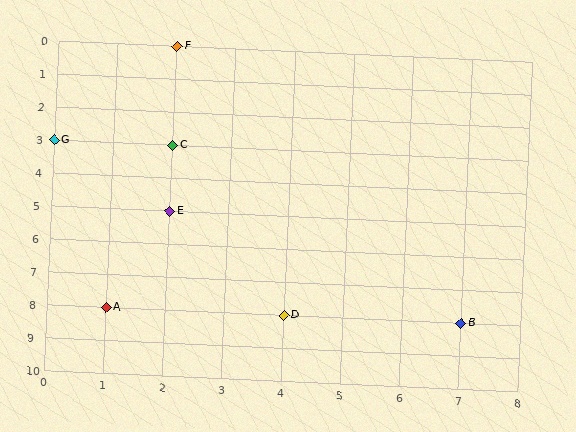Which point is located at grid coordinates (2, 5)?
Point E is at (2, 5).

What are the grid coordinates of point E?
Point E is at grid coordinates (2, 5).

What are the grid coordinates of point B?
Point B is at grid coordinates (7, 8).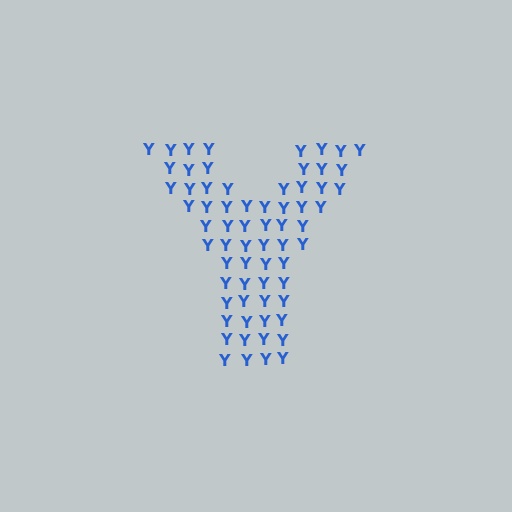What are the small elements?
The small elements are letter Y's.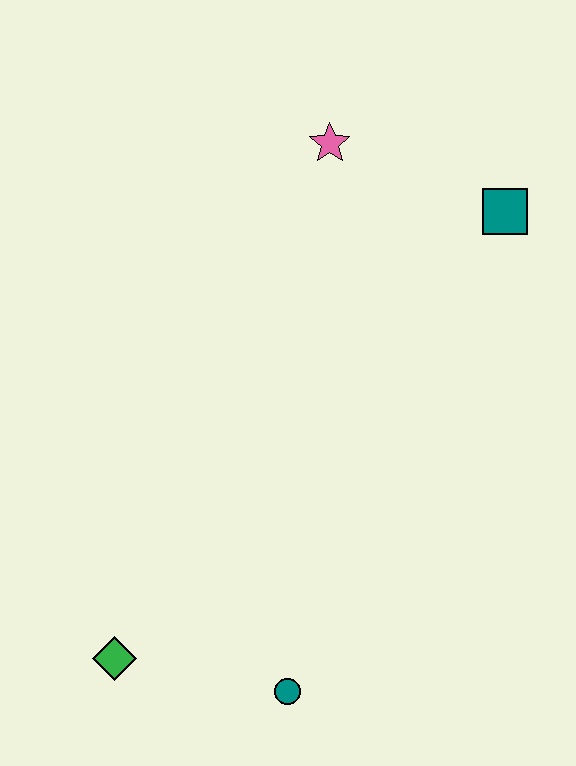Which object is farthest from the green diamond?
The teal square is farthest from the green diamond.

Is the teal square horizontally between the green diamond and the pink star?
No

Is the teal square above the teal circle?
Yes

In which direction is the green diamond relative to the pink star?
The green diamond is below the pink star.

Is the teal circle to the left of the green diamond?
No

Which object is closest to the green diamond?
The teal circle is closest to the green diamond.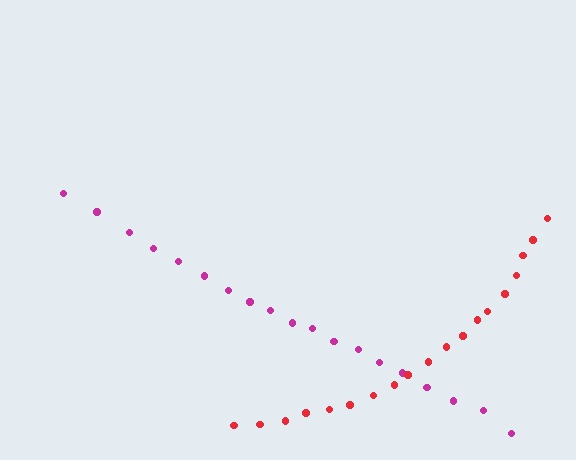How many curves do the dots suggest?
There are 2 distinct paths.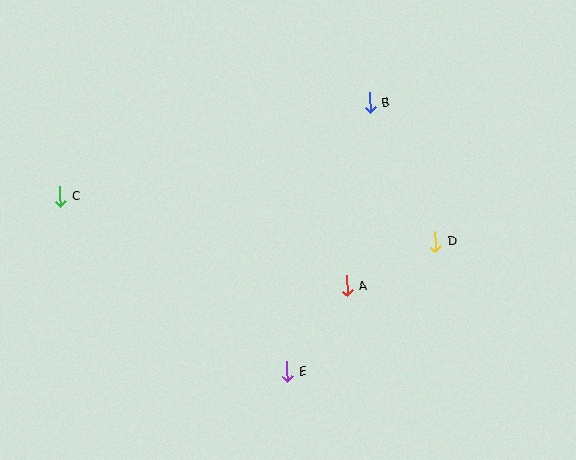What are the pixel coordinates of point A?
Point A is at (347, 286).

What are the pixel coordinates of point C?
Point C is at (60, 197).